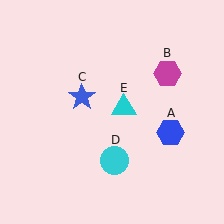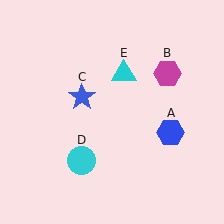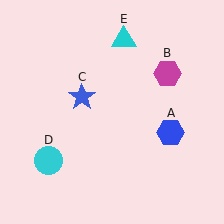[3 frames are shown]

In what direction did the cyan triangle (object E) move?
The cyan triangle (object E) moved up.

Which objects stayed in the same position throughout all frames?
Blue hexagon (object A) and magenta hexagon (object B) and blue star (object C) remained stationary.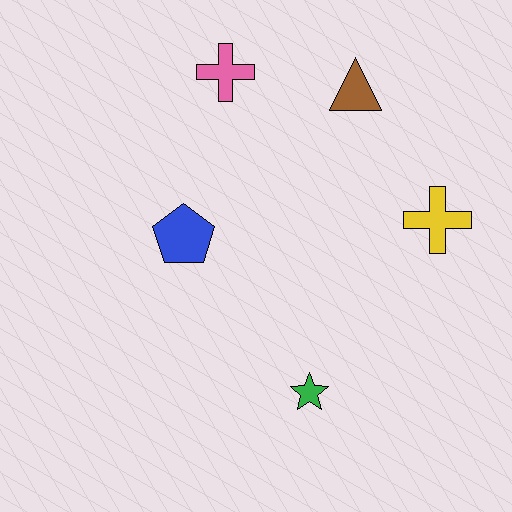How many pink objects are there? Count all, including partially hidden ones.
There is 1 pink object.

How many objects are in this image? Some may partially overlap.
There are 5 objects.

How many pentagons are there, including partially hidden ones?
There is 1 pentagon.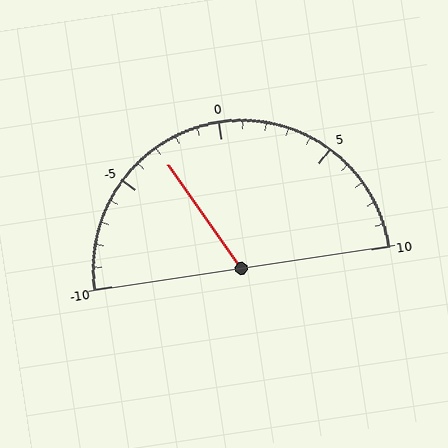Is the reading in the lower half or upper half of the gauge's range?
The reading is in the lower half of the range (-10 to 10).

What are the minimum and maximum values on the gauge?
The gauge ranges from -10 to 10.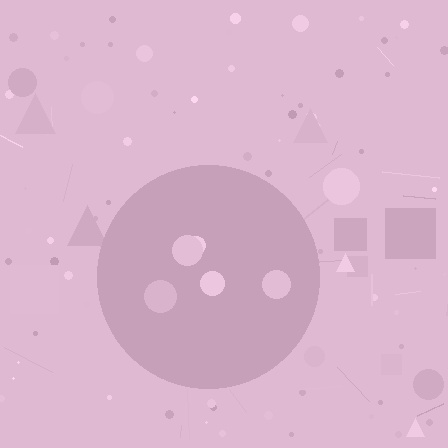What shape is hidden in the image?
A circle is hidden in the image.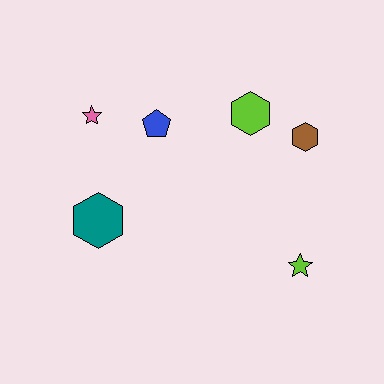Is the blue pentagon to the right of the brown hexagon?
No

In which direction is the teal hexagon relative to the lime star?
The teal hexagon is to the left of the lime star.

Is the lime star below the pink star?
Yes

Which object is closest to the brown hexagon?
The lime hexagon is closest to the brown hexagon.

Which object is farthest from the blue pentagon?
The lime star is farthest from the blue pentagon.